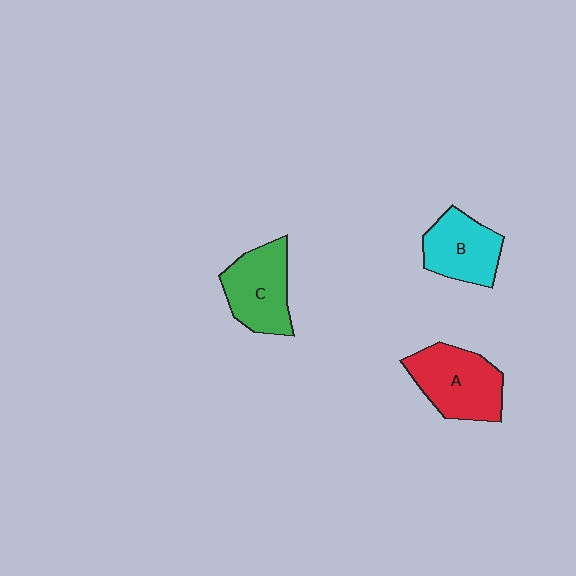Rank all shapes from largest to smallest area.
From largest to smallest: A (red), C (green), B (cyan).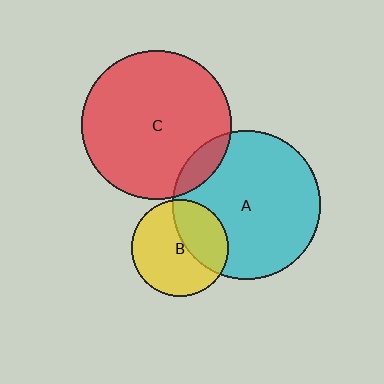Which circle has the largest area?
Circle C (red).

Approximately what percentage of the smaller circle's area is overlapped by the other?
Approximately 10%.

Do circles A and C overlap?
Yes.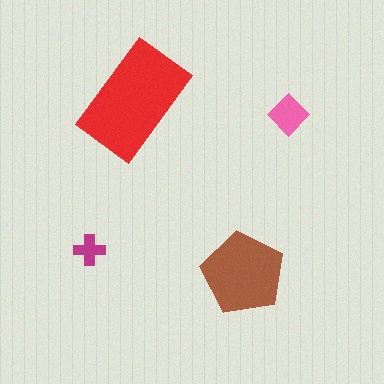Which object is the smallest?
The magenta cross.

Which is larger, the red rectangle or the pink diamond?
The red rectangle.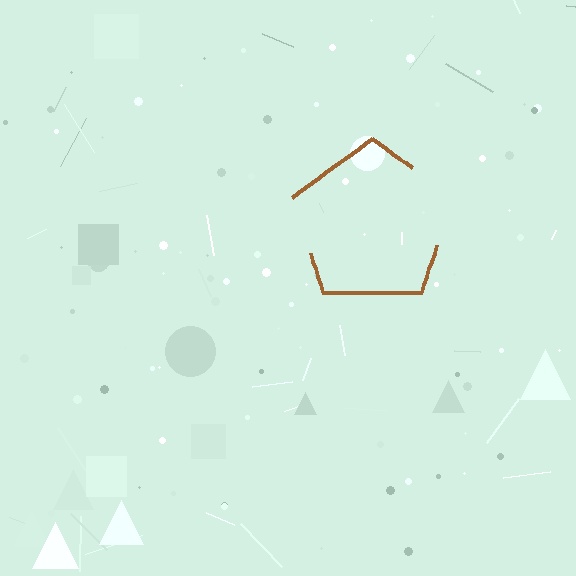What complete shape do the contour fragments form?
The contour fragments form a pentagon.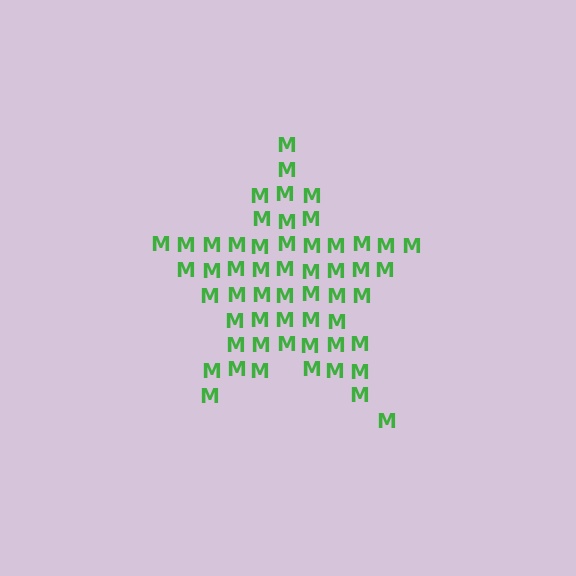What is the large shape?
The large shape is a star.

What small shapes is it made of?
It is made of small letter M's.